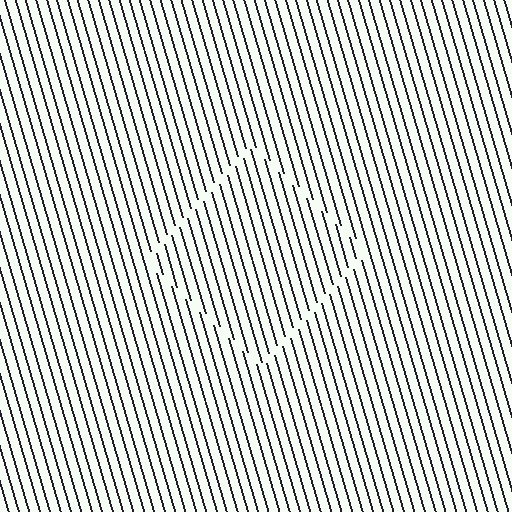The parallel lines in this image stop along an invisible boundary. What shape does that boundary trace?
An illusory square. The interior of the shape contains the same grating, shifted by half a period — the contour is defined by the phase discontinuity where line-ends from the inner and outer gratings abut.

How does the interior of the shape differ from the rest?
The interior of the shape contains the same grating, shifted by half a period — the contour is defined by the phase discontinuity where line-ends from the inner and outer gratings abut.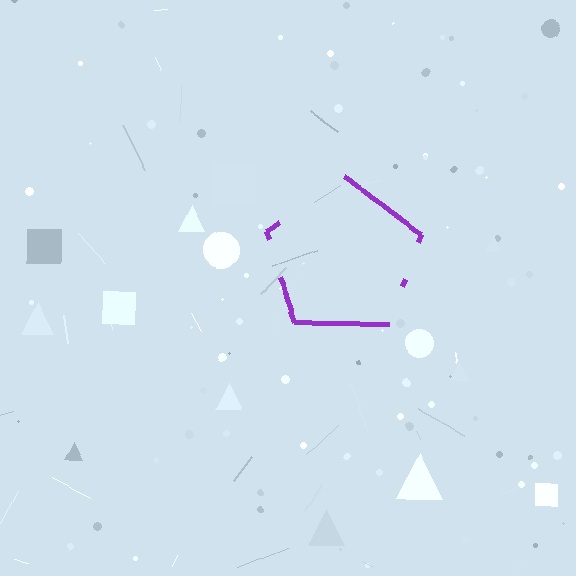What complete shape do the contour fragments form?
The contour fragments form a pentagon.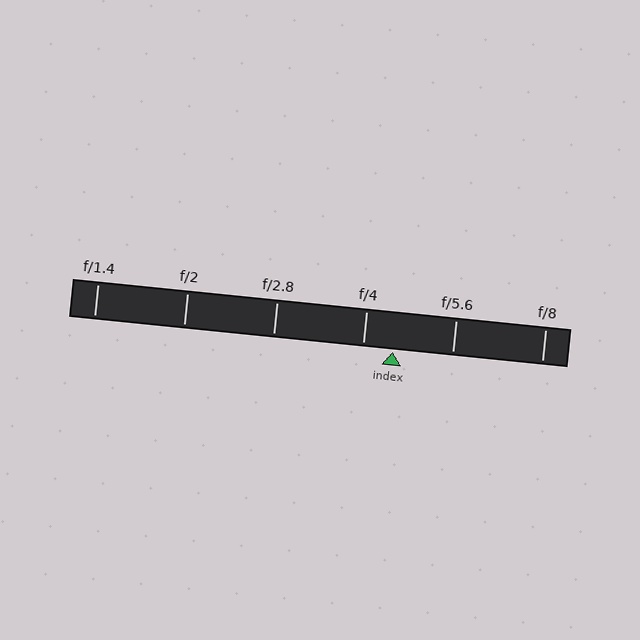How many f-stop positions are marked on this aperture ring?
There are 6 f-stop positions marked.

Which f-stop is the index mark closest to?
The index mark is closest to f/4.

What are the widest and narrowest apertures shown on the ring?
The widest aperture shown is f/1.4 and the narrowest is f/8.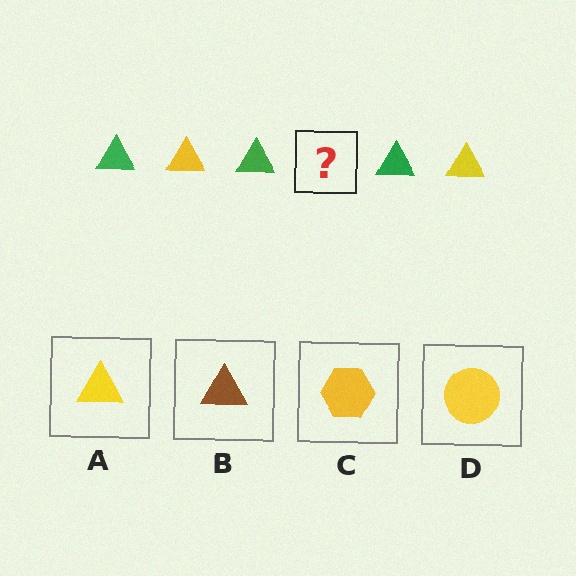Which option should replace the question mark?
Option A.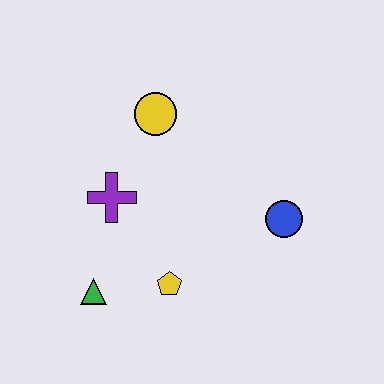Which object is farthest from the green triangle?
The blue circle is farthest from the green triangle.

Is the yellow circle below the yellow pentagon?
No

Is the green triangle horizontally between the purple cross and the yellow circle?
No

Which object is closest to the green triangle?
The yellow pentagon is closest to the green triangle.